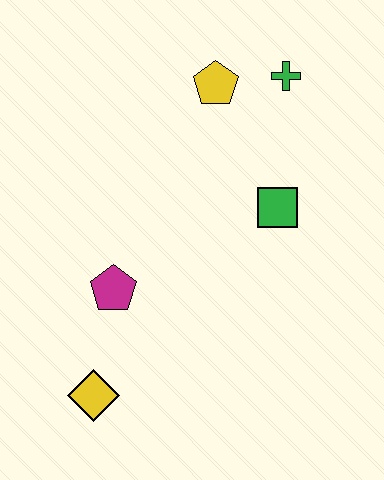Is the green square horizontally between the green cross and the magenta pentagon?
Yes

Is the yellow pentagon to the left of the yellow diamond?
No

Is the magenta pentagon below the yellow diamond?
No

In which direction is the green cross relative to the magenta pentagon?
The green cross is above the magenta pentagon.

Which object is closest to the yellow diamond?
The magenta pentagon is closest to the yellow diamond.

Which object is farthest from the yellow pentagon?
The yellow diamond is farthest from the yellow pentagon.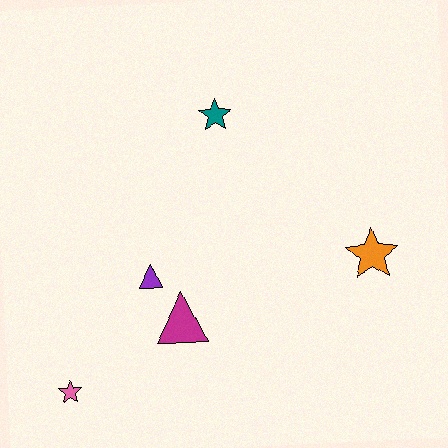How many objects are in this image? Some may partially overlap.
There are 5 objects.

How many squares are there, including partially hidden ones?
There are no squares.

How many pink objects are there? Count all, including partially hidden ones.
There is 1 pink object.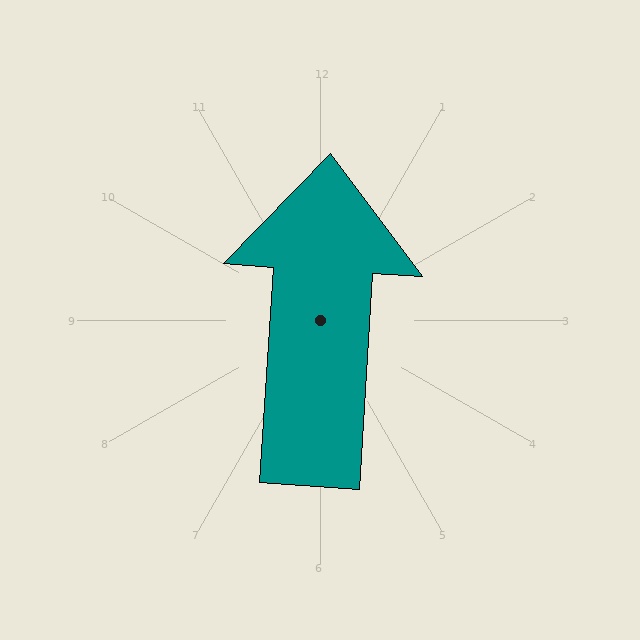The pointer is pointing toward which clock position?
Roughly 12 o'clock.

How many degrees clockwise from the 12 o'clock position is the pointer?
Approximately 4 degrees.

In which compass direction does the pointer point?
North.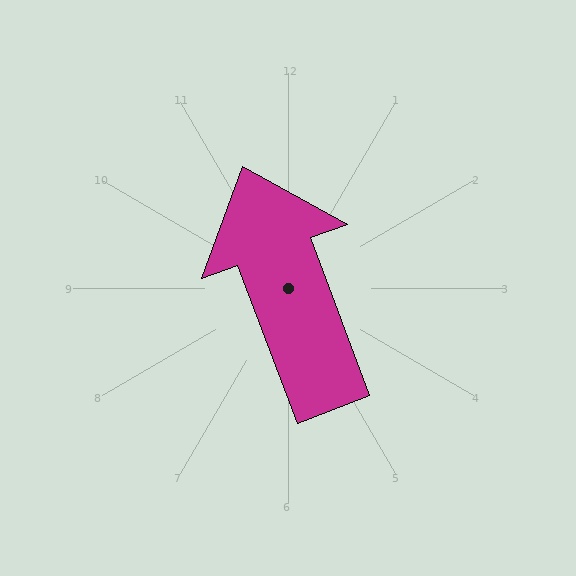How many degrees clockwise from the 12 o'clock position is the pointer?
Approximately 339 degrees.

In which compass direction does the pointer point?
North.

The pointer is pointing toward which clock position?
Roughly 11 o'clock.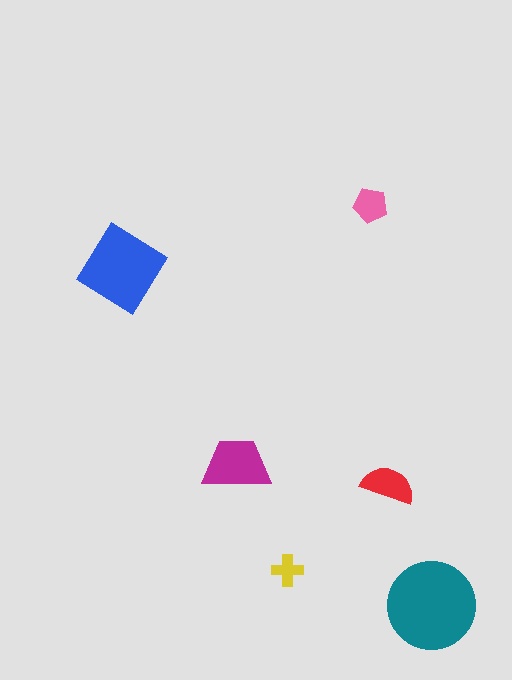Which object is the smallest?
The yellow cross.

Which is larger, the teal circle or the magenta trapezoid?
The teal circle.